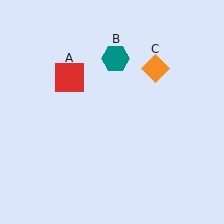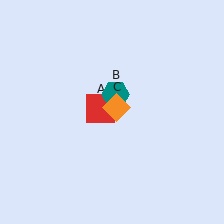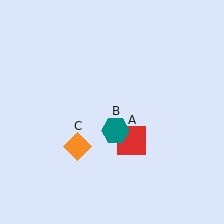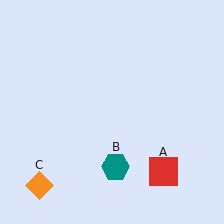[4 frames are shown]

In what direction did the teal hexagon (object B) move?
The teal hexagon (object B) moved down.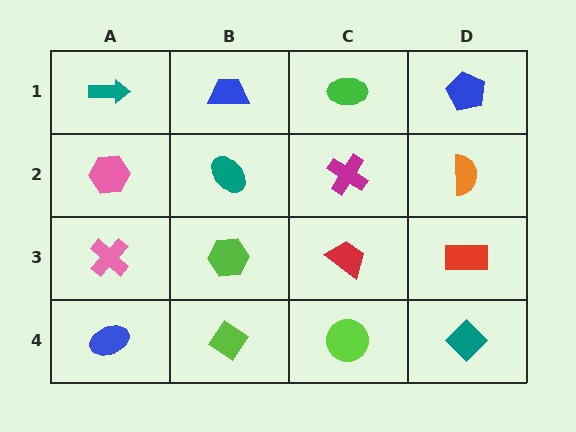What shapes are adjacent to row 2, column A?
A teal arrow (row 1, column A), a pink cross (row 3, column A), a teal ellipse (row 2, column B).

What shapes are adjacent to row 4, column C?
A red trapezoid (row 3, column C), a lime diamond (row 4, column B), a teal diamond (row 4, column D).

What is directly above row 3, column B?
A teal ellipse.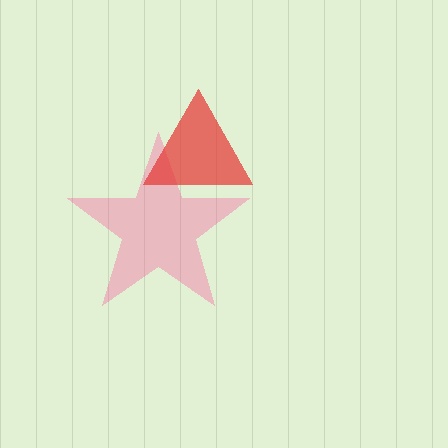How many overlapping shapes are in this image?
There are 2 overlapping shapes in the image.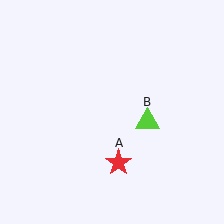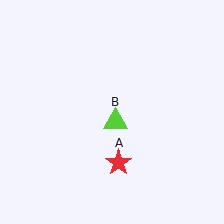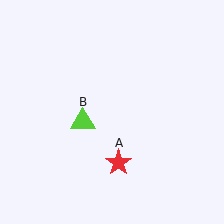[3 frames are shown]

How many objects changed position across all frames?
1 object changed position: lime triangle (object B).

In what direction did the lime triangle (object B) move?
The lime triangle (object B) moved left.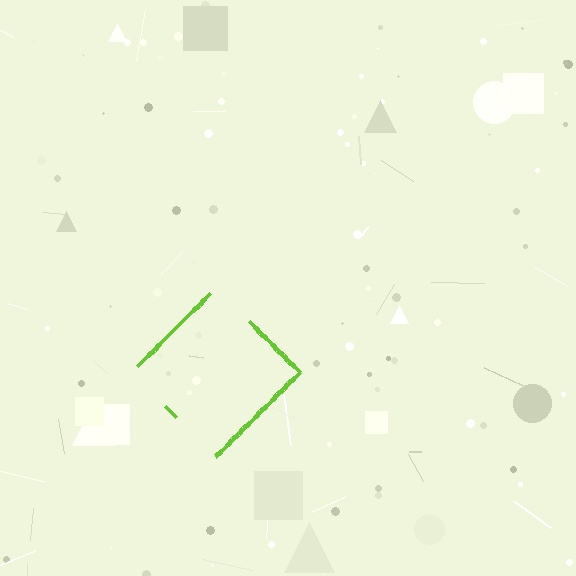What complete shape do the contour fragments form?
The contour fragments form a diamond.